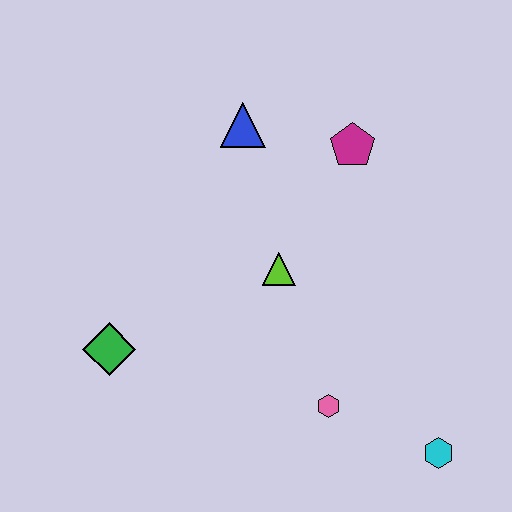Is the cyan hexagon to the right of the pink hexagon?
Yes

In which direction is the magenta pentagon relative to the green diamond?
The magenta pentagon is to the right of the green diamond.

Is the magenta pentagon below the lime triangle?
No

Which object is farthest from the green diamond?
The cyan hexagon is farthest from the green diamond.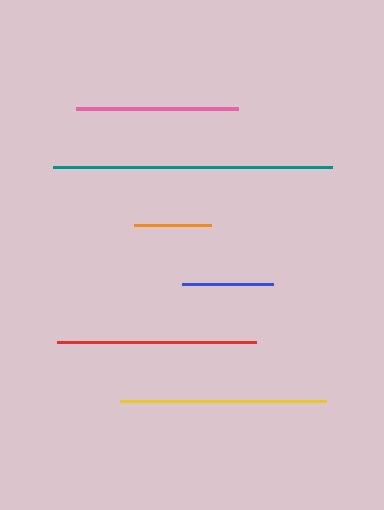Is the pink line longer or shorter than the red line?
The red line is longer than the pink line.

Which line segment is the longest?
The teal line is the longest at approximately 279 pixels.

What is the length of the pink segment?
The pink segment is approximately 162 pixels long.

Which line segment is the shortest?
The orange line is the shortest at approximately 77 pixels.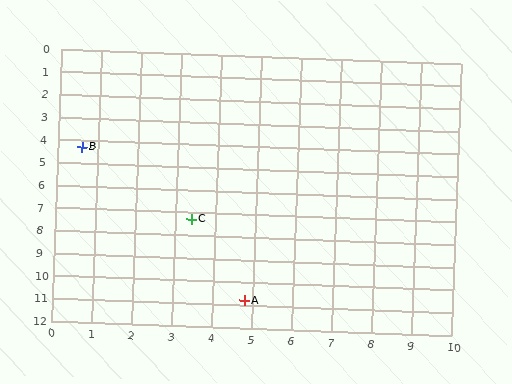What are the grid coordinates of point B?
Point B is at approximately (0.6, 4.3).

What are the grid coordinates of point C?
Point C is at approximately (3.4, 7.3).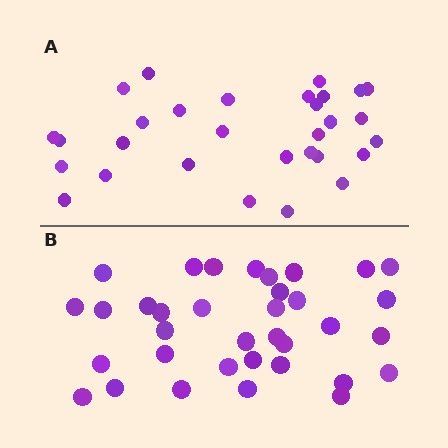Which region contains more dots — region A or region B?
Region B (the bottom region) has more dots.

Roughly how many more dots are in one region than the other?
Region B has about 5 more dots than region A.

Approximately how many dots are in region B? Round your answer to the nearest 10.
About 40 dots. (The exact count is 35, which rounds to 40.)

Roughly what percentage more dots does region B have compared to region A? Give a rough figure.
About 15% more.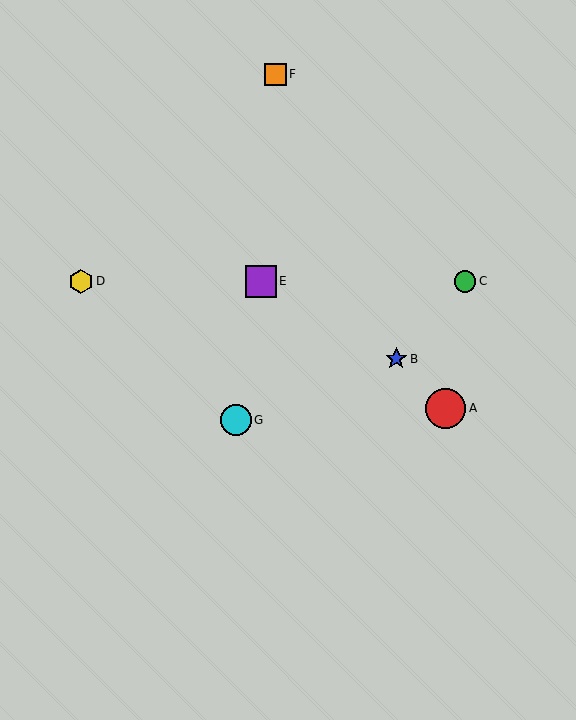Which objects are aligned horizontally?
Objects C, D, E are aligned horizontally.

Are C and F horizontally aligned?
No, C is at y≈281 and F is at y≈74.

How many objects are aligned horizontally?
3 objects (C, D, E) are aligned horizontally.